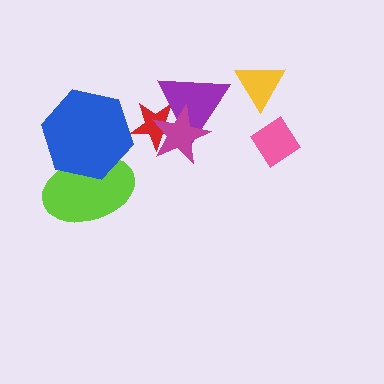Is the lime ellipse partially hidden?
Yes, it is partially covered by another shape.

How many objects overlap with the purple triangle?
2 objects overlap with the purple triangle.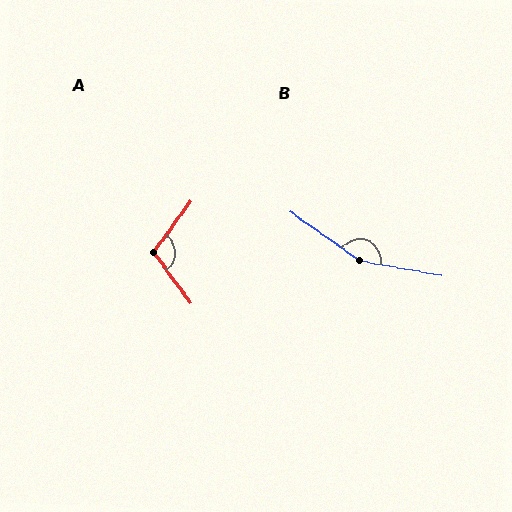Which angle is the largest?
B, at approximately 155 degrees.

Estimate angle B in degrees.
Approximately 155 degrees.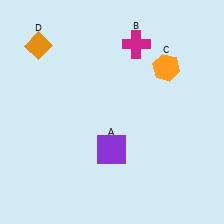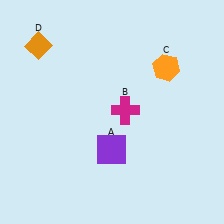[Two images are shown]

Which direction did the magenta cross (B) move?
The magenta cross (B) moved down.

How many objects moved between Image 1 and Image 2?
1 object moved between the two images.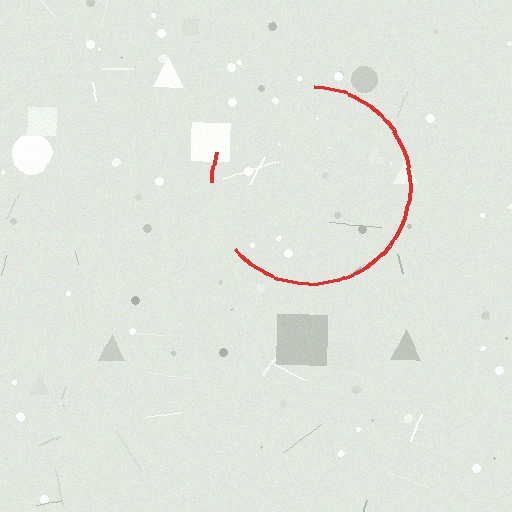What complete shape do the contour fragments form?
The contour fragments form a circle.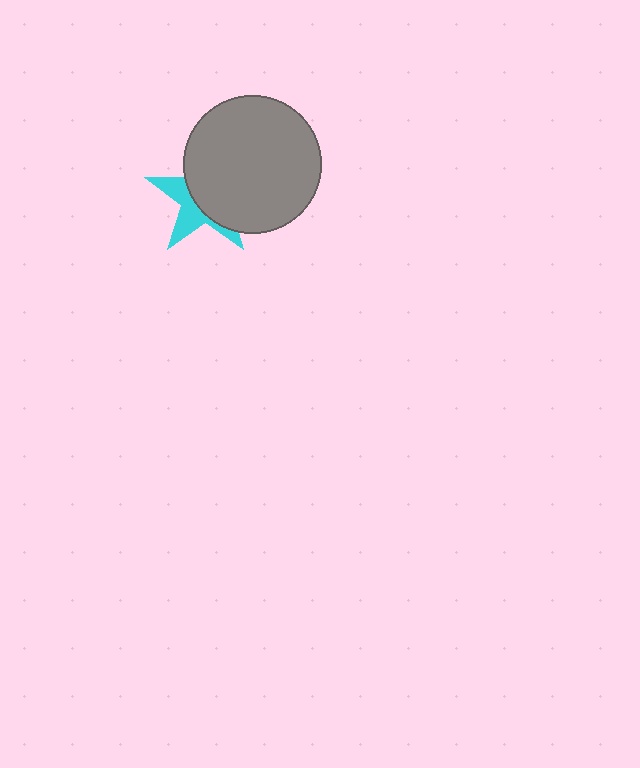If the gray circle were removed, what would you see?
You would see the complete cyan star.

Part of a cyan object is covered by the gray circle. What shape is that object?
It is a star.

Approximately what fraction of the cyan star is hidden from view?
Roughly 61% of the cyan star is hidden behind the gray circle.